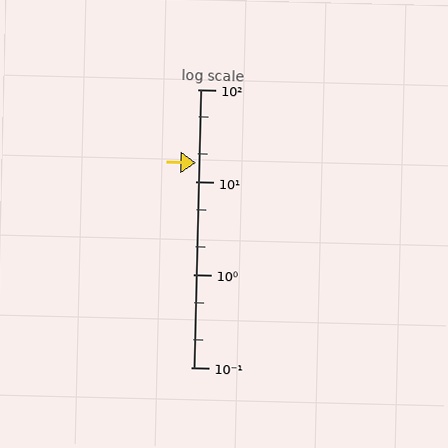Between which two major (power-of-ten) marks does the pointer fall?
The pointer is between 10 and 100.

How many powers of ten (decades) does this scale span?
The scale spans 3 decades, from 0.1 to 100.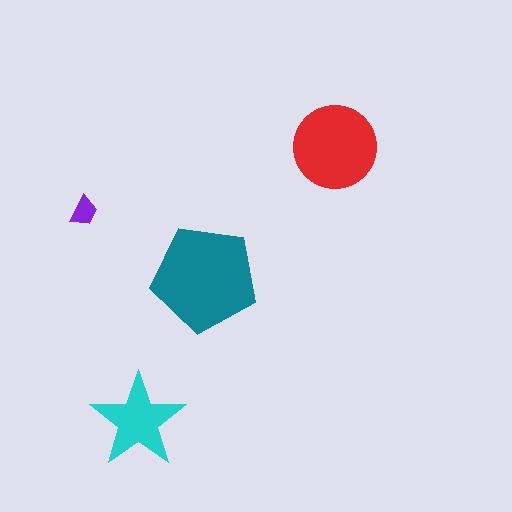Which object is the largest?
The teal pentagon.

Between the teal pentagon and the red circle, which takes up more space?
The teal pentagon.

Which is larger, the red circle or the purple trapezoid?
The red circle.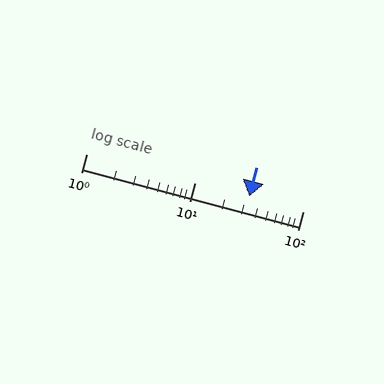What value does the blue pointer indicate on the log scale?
The pointer indicates approximately 32.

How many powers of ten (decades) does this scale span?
The scale spans 2 decades, from 1 to 100.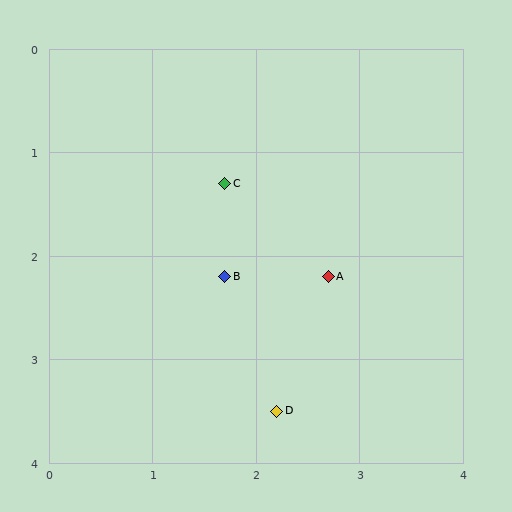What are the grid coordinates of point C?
Point C is at approximately (1.7, 1.3).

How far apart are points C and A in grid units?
Points C and A are about 1.3 grid units apart.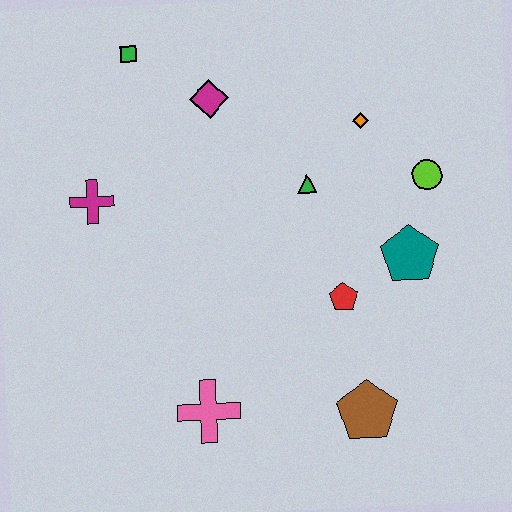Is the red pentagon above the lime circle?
No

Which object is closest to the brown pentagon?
The red pentagon is closest to the brown pentagon.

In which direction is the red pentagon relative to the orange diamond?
The red pentagon is below the orange diamond.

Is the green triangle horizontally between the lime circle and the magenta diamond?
Yes